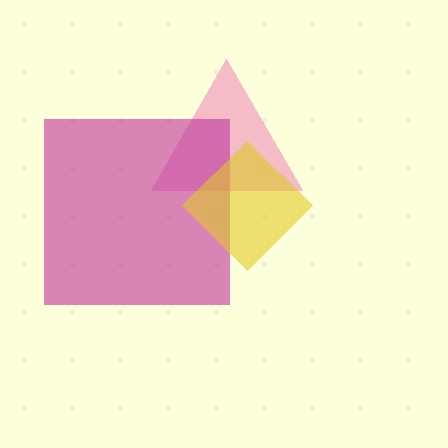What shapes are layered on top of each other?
The layered shapes are: a pink triangle, a magenta square, a yellow diamond.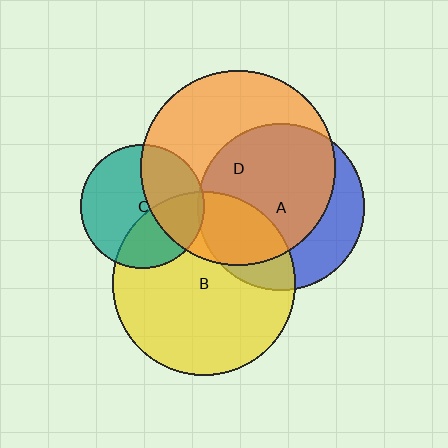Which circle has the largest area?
Circle D (orange).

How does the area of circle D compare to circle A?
Approximately 1.4 times.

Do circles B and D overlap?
Yes.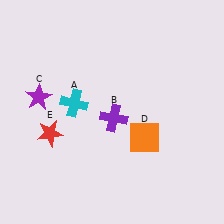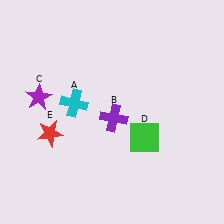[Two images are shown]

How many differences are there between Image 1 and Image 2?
There is 1 difference between the two images.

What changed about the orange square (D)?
In Image 1, D is orange. In Image 2, it changed to green.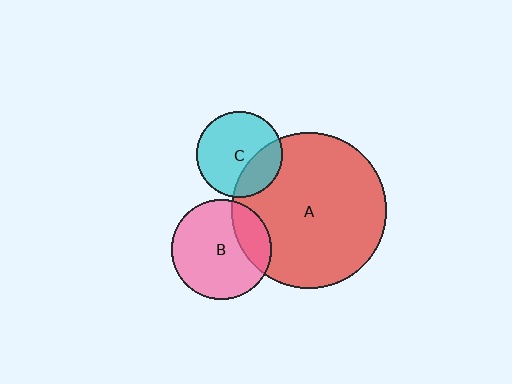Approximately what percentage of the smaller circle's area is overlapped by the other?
Approximately 25%.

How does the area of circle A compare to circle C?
Approximately 3.3 times.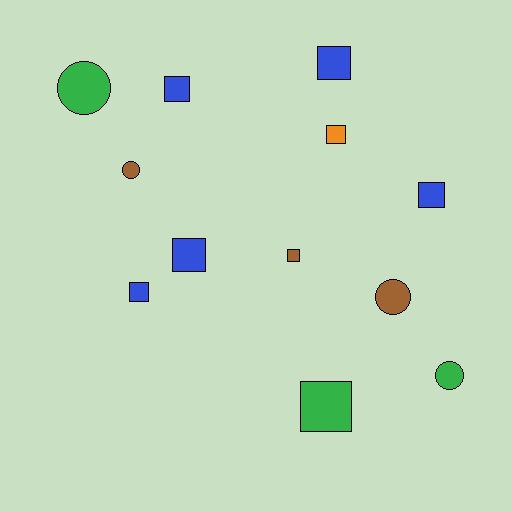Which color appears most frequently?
Blue, with 5 objects.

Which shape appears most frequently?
Square, with 8 objects.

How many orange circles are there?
There are no orange circles.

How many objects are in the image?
There are 12 objects.